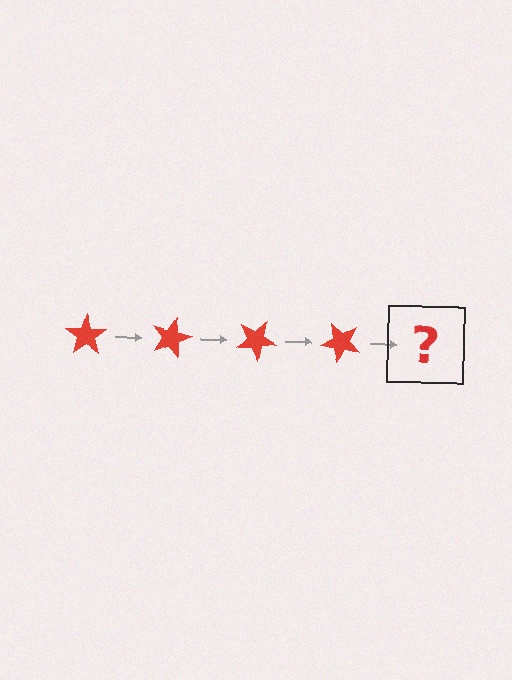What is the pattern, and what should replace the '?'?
The pattern is that the star rotates 15 degrees each step. The '?' should be a red star rotated 60 degrees.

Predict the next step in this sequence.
The next step is a red star rotated 60 degrees.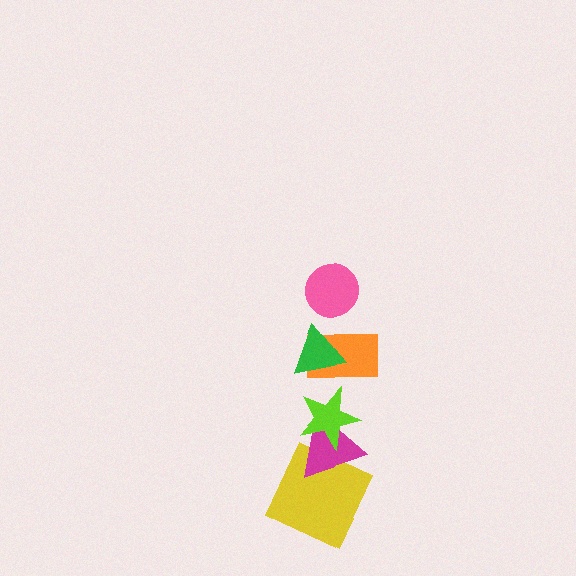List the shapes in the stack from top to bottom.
From top to bottom: the pink circle, the green triangle, the orange rectangle, the lime star, the magenta triangle, the yellow square.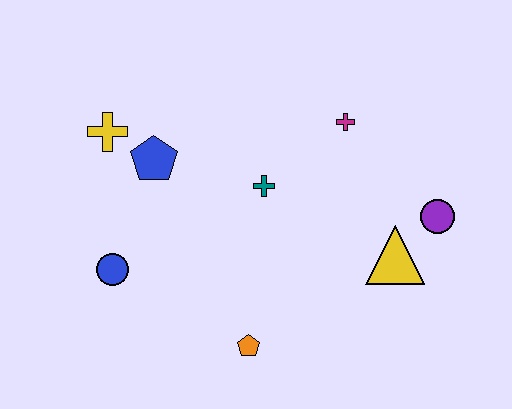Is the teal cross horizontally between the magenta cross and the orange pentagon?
Yes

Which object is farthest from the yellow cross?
The purple circle is farthest from the yellow cross.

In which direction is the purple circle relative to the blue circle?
The purple circle is to the right of the blue circle.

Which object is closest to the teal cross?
The magenta cross is closest to the teal cross.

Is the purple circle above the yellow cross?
No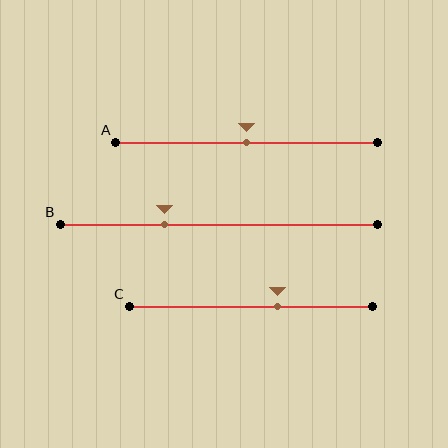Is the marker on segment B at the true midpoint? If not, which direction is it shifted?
No, the marker on segment B is shifted to the left by about 17% of the segment length.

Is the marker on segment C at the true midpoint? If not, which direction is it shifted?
No, the marker on segment C is shifted to the right by about 11% of the segment length.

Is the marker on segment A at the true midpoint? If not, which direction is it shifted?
Yes, the marker on segment A is at the true midpoint.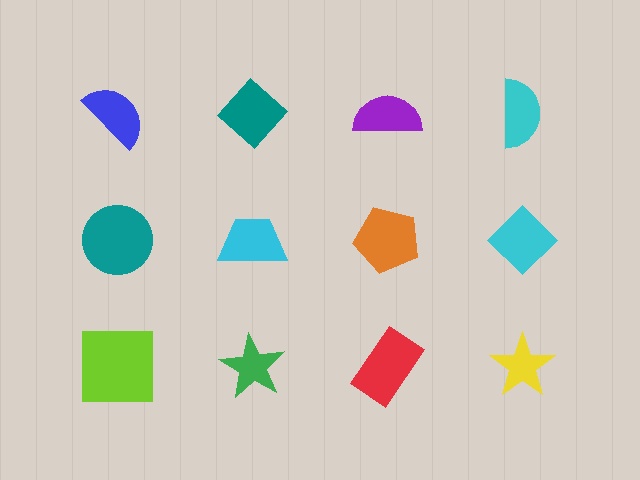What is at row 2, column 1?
A teal circle.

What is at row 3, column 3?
A red rectangle.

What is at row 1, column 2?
A teal diamond.